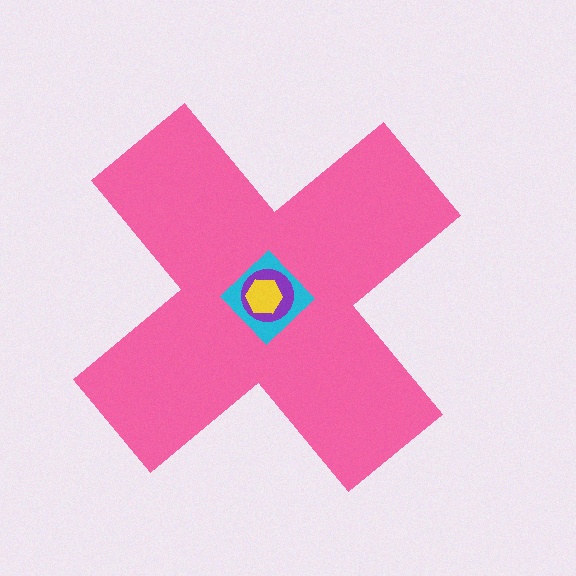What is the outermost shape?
The pink cross.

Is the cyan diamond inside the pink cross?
Yes.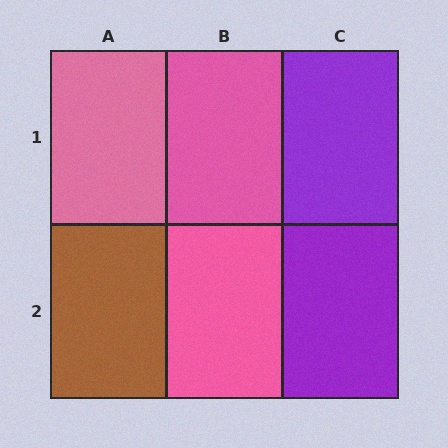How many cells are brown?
1 cell is brown.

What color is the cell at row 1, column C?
Purple.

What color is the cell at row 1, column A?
Pink.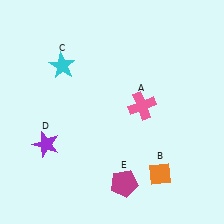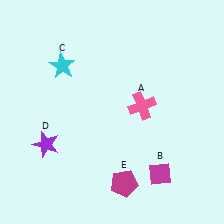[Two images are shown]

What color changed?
The diamond (B) changed from orange in Image 1 to magenta in Image 2.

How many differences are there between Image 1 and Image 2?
There is 1 difference between the two images.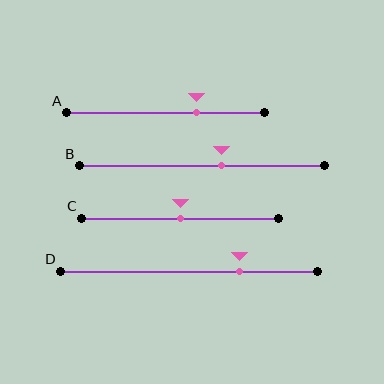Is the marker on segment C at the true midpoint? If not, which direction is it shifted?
Yes, the marker on segment C is at the true midpoint.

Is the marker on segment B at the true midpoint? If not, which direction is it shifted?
No, the marker on segment B is shifted to the right by about 8% of the segment length.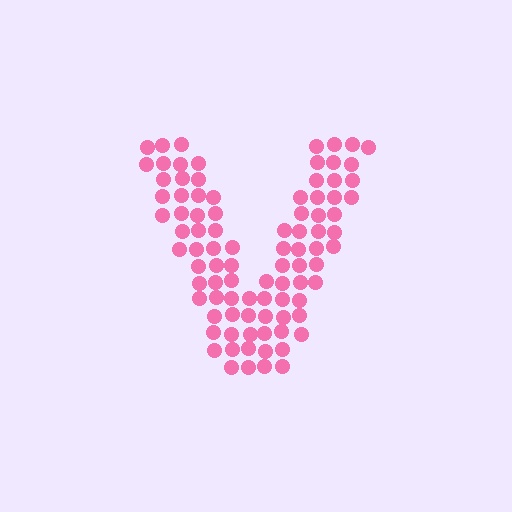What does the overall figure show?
The overall figure shows the letter V.